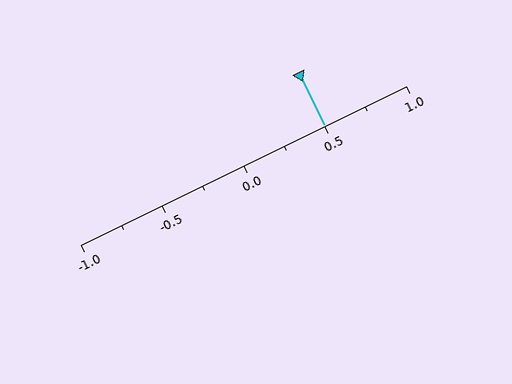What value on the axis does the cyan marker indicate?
The marker indicates approximately 0.5.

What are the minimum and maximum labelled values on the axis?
The axis runs from -1.0 to 1.0.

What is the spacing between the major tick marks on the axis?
The major ticks are spaced 0.5 apart.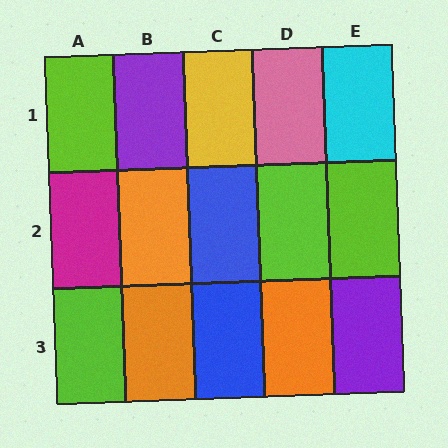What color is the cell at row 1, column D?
Pink.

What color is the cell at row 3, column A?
Lime.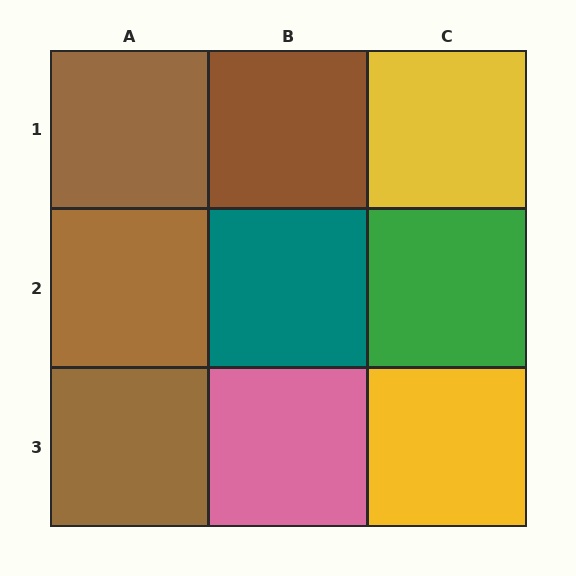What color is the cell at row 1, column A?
Brown.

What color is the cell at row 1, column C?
Yellow.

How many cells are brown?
4 cells are brown.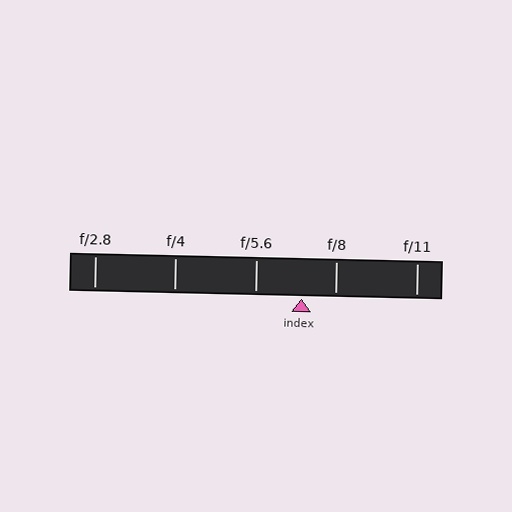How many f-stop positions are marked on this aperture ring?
There are 5 f-stop positions marked.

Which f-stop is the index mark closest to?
The index mark is closest to f/8.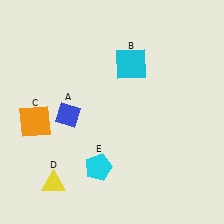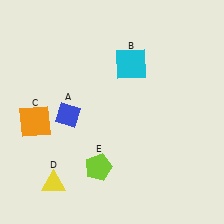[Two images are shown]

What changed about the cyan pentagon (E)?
In Image 1, E is cyan. In Image 2, it changed to lime.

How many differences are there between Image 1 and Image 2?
There is 1 difference between the two images.